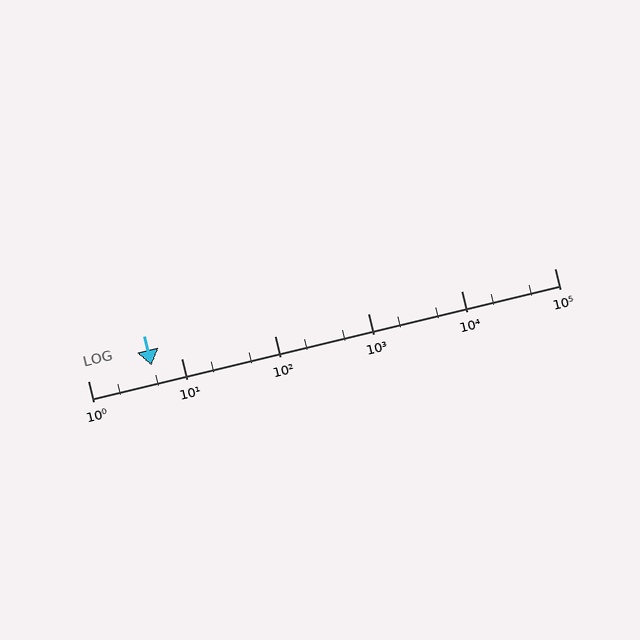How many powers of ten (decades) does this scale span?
The scale spans 5 decades, from 1 to 100000.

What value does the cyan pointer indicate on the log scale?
The pointer indicates approximately 4.8.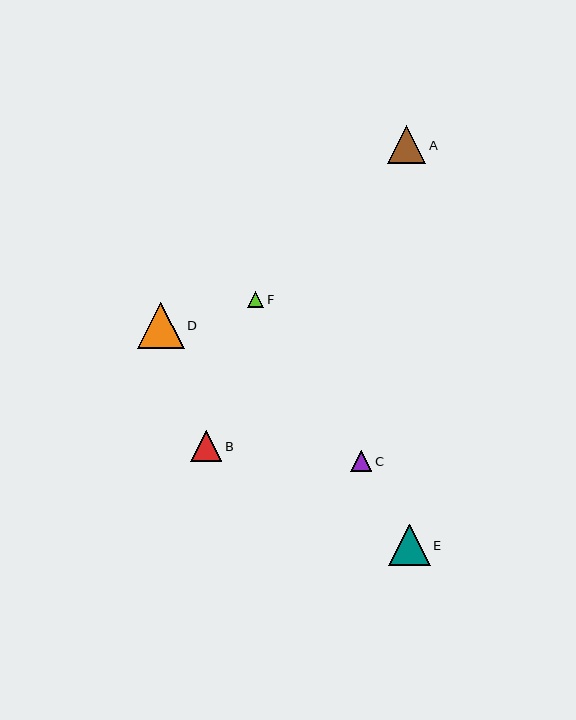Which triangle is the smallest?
Triangle F is the smallest with a size of approximately 17 pixels.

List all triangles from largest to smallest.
From largest to smallest: D, E, A, B, C, F.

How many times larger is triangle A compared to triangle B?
Triangle A is approximately 1.2 times the size of triangle B.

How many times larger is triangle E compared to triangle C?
Triangle E is approximately 2.0 times the size of triangle C.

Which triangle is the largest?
Triangle D is the largest with a size of approximately 46 pixels.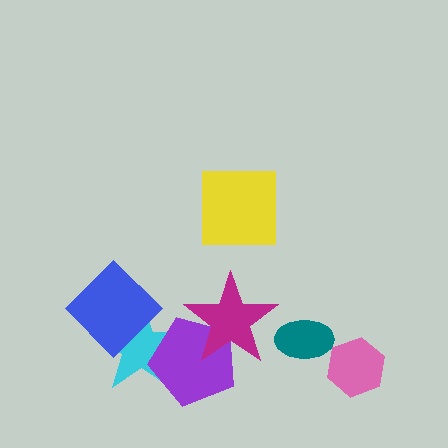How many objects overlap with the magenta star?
1 object overlaps with the magenta star.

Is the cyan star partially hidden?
Yes, it is partially covered by another shape.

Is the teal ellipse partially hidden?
No, no other shape covers it.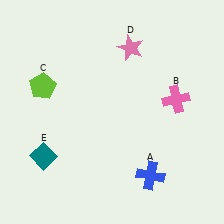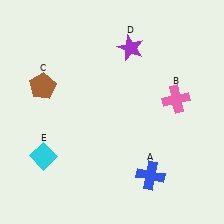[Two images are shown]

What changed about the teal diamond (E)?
In Image 1, E is teal. In Image 2, it changed to cyan.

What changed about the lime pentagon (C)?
In Image 1, C is lime. In Image 2, it changed to brown.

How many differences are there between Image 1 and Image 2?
There are 3 differences between the two images.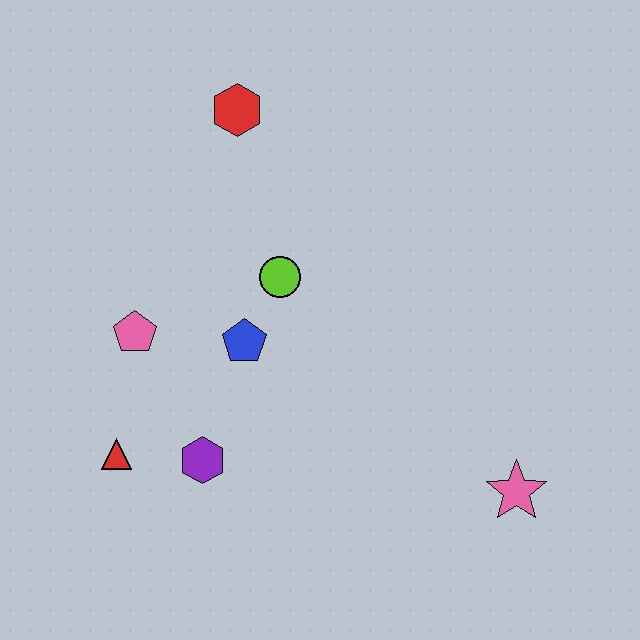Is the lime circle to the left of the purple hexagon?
No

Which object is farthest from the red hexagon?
The pink star is farthest from the red hexagon.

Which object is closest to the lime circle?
The blue pentagon is closest to the lime circle.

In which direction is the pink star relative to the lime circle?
The pink star is to the right of the lime circle.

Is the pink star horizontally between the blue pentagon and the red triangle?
No